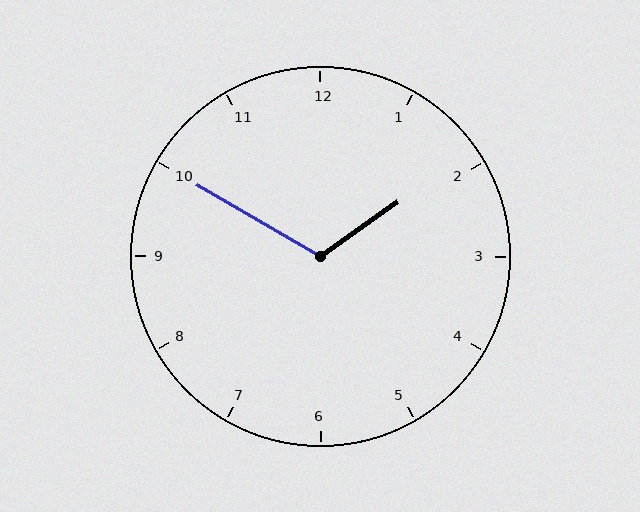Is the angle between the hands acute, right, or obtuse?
It is obtuse.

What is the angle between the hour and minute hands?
Approximately 115 degrees.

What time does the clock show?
1:50.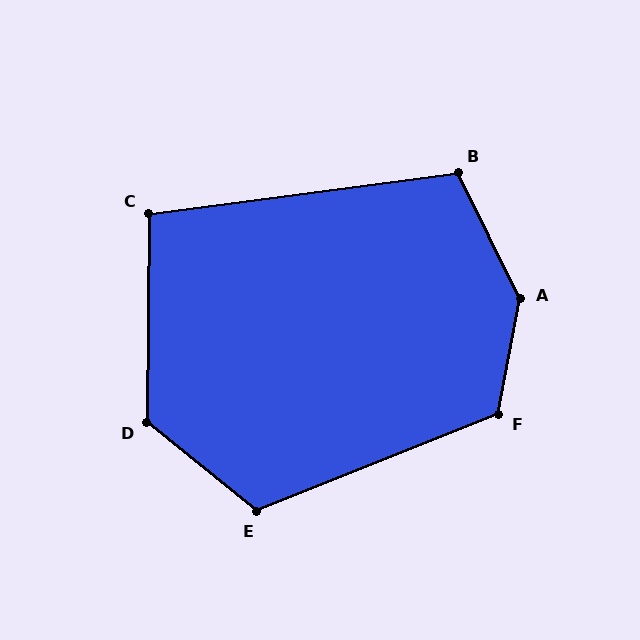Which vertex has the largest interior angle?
A, at approximately 143 degrees.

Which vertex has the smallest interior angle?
C, at approximately 98 degrees.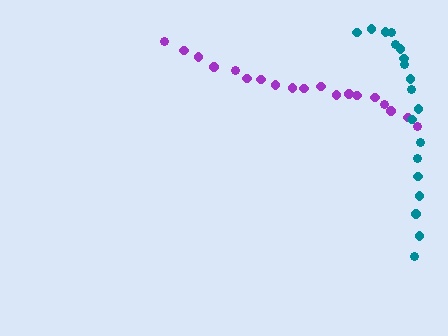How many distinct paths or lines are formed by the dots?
There are 2 distinct paths.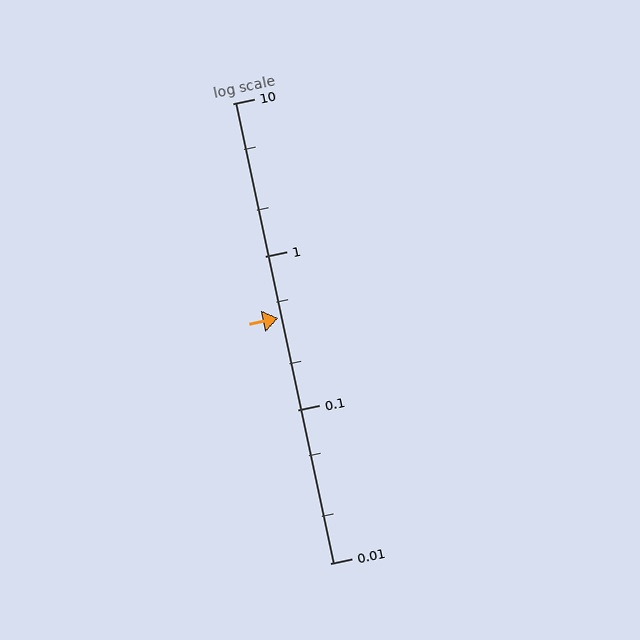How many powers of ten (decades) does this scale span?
The scale spans 3 decades, from 0.01 to 10.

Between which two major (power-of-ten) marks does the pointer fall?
The pointer is between 0.1 and 1.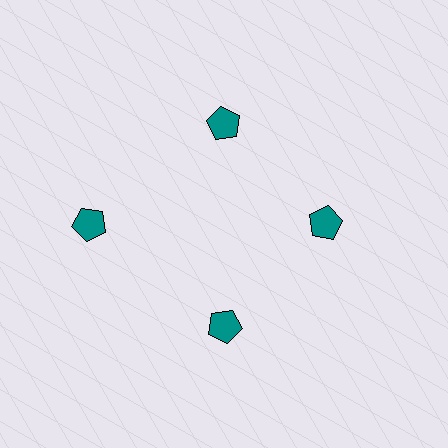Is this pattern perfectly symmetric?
No. The 4 teal pentagons are arranged in a ring, but one element near the 9 o'clock position is pushed outward from the center, breaking the 4-fold rotational symmetry.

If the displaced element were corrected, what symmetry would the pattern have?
It would have 4-fold rotational symmetry — the pattern would map onto itself every 90 degrees.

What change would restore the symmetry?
The symmetry would be restored by moving it inward, back onto the ring so that all 4 pentagons sit at equal angles and equal distance from the center.